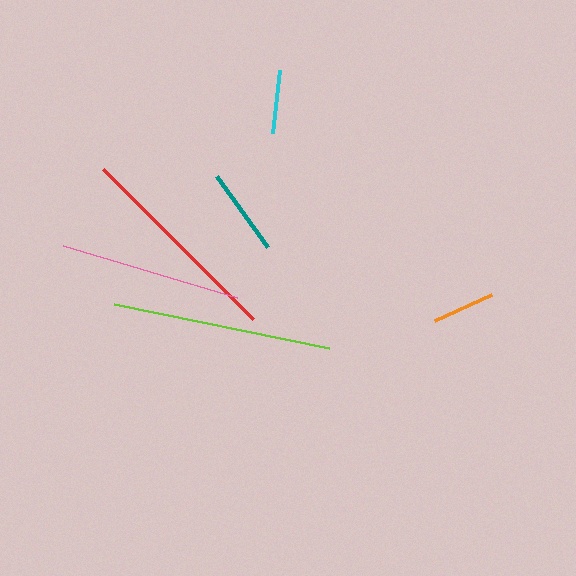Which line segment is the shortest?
The orange line is the shortest at approximately 63 pixels.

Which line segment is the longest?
The lime line is the longest at approximately 220 pixels.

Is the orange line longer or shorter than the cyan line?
The cyan line is longer than the orange line.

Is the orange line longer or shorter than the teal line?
The teal line is longer than the orange line.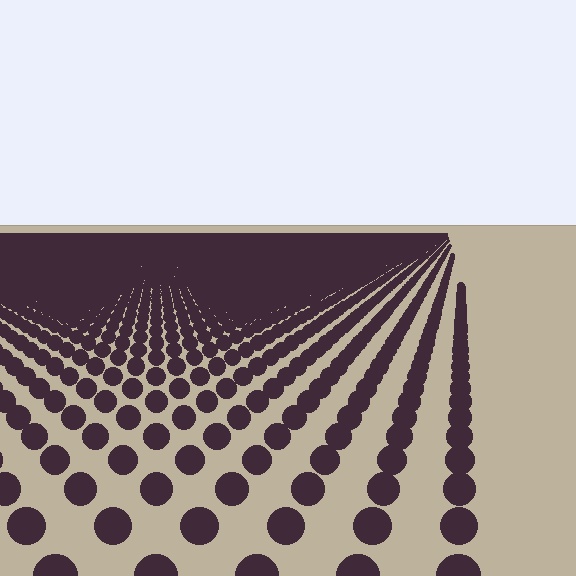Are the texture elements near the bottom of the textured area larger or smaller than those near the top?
Larger. Near the bottom, elements are closer to the viewer and appear at a bigger on-screen size.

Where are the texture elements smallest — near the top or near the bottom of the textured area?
Near the top.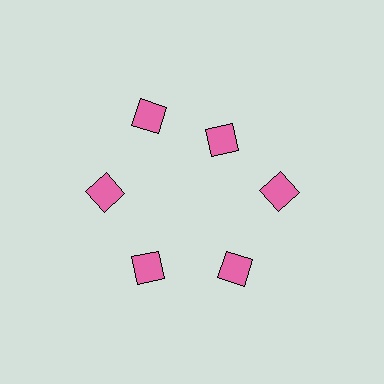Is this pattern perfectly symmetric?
No. The 6 pink diamonds are arranged in a ring, but one element near the 1 o'clock position is pulled inward toward the center, breaking the 6-fold rotational symmetry.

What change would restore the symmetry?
The symmetry would be restored by moving it outward, back onto the ring so that all 6 diamonds sit at equal angles and equal distance from the center.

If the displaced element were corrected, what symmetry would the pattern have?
It would have 6-fold rotational symmetry — the pattern would map onto itself every 60 degrees.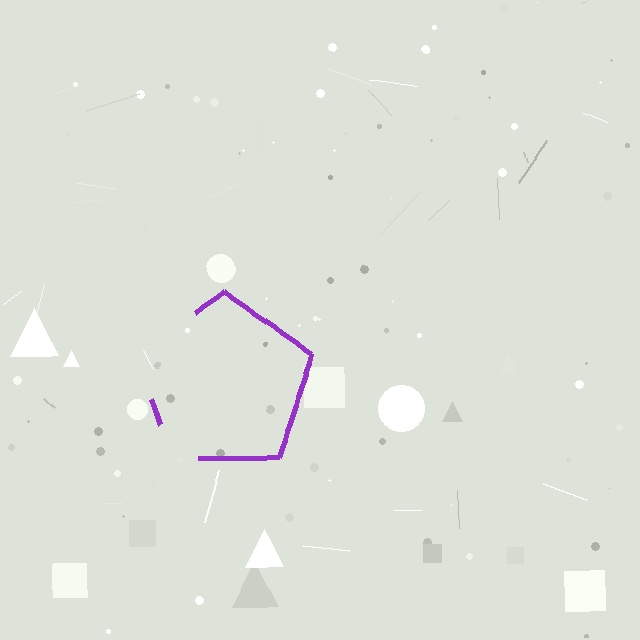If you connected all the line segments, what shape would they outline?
They would outline a pentagon.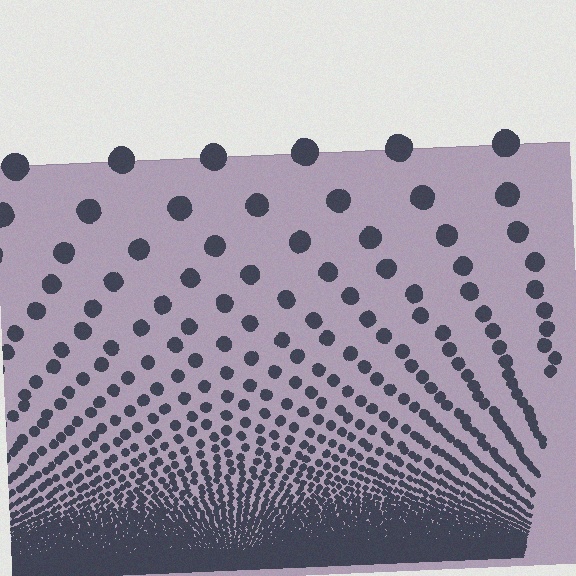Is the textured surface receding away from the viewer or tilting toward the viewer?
The surface appears to tilt toward the viewer. Texture elements get larger and sparser toward the top.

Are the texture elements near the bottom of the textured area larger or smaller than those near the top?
Smaller. The gradient is inverted — elements near the bottom are smaller and denser.